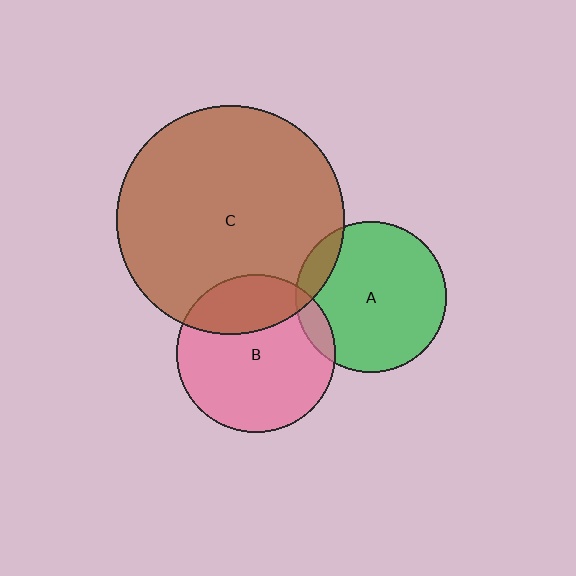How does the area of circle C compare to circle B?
Approximately 2.1 times.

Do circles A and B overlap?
Yes.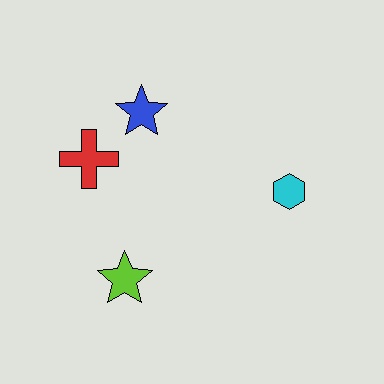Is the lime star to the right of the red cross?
Yes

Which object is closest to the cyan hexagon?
The blue star is closest to the cyan hexagon.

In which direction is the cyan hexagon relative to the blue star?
The cyan hexagon is to the right of the blue star.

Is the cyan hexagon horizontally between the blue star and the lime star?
No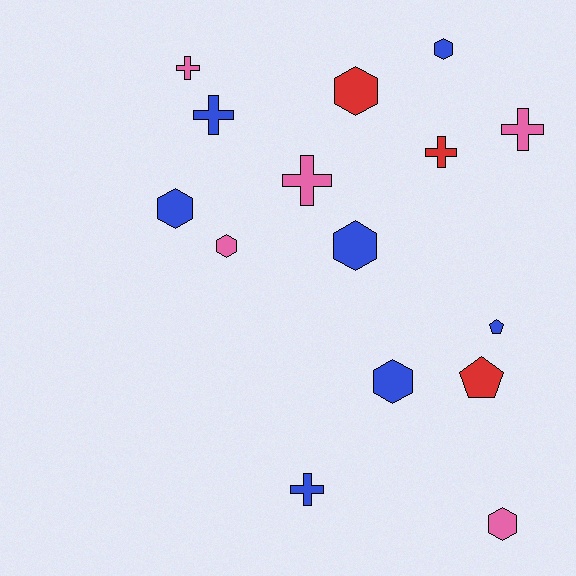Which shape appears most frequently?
Hexagon, with 7 objects.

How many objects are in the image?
There are 15 objects.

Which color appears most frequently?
Blue, with 7 objects.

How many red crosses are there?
There is 1 red cross.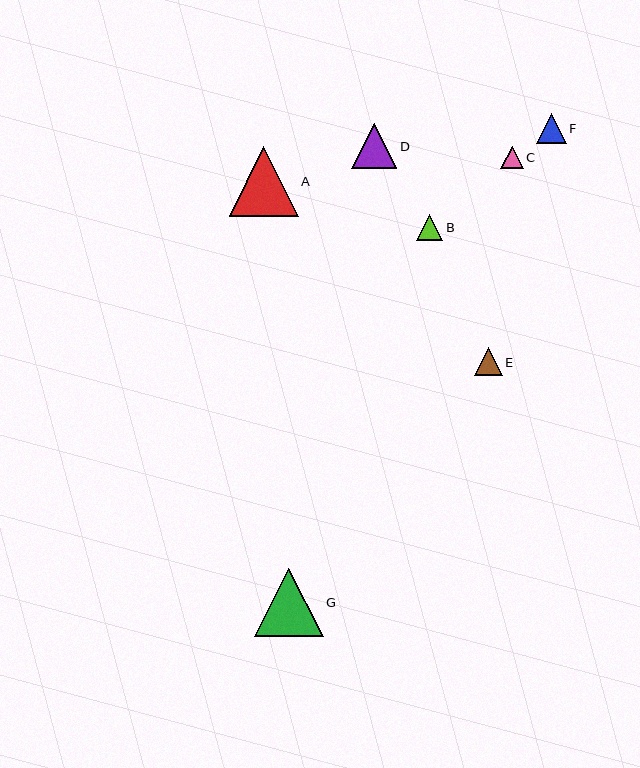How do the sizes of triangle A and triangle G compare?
Triangle A and triangle G are approximately the same size.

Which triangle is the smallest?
Triangle C is the smallest with a size of approximately 23 pixels.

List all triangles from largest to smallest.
From largest to smallest: A, G, D, F, E, B, C.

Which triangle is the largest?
Triangle A is the largest with a size of approximately 69 pixels.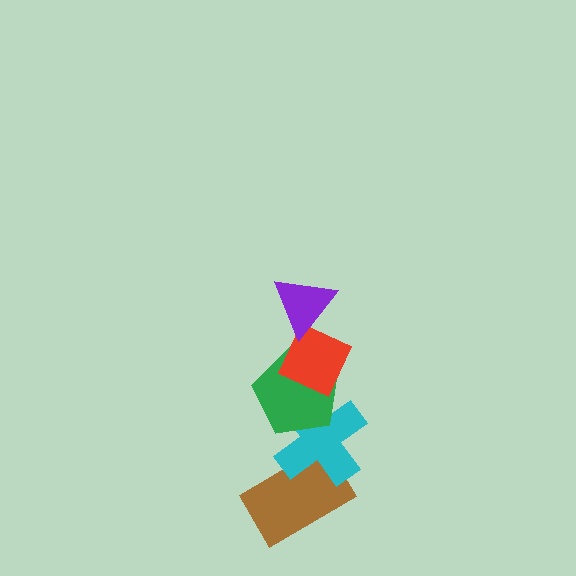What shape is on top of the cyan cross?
The green pentagon is on top of the cyan cross.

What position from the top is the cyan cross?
The cyan cross is 4th from the top.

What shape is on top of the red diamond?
The purple triangle is on top of the red diamond.